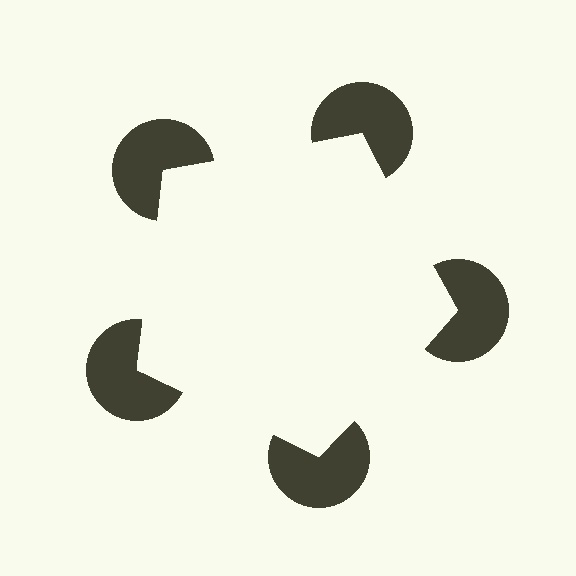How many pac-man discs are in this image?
There are 5 — one at each vertex of the illusory pentagon.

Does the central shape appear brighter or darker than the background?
It typically appears slightly brighter than the background, even though no actual brightness change is drawn.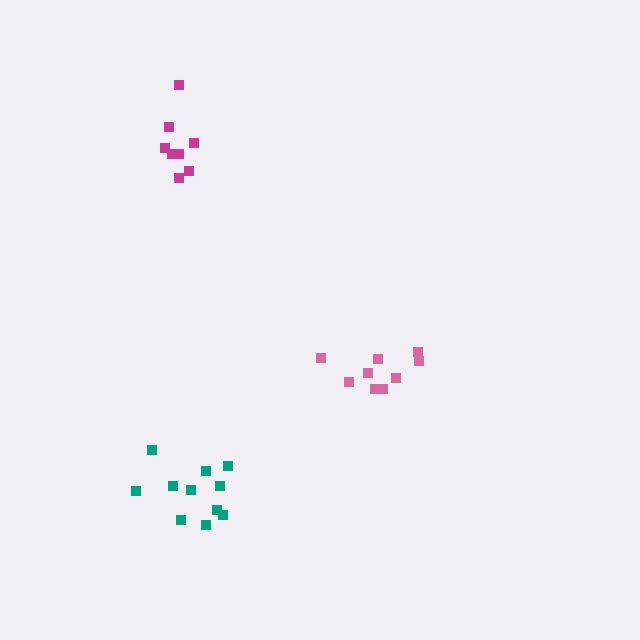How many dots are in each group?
Group 1: 11 dots, Group 2: 8 dots, Group 3: 9 dots (28 total).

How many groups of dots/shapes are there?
There are 3 groups.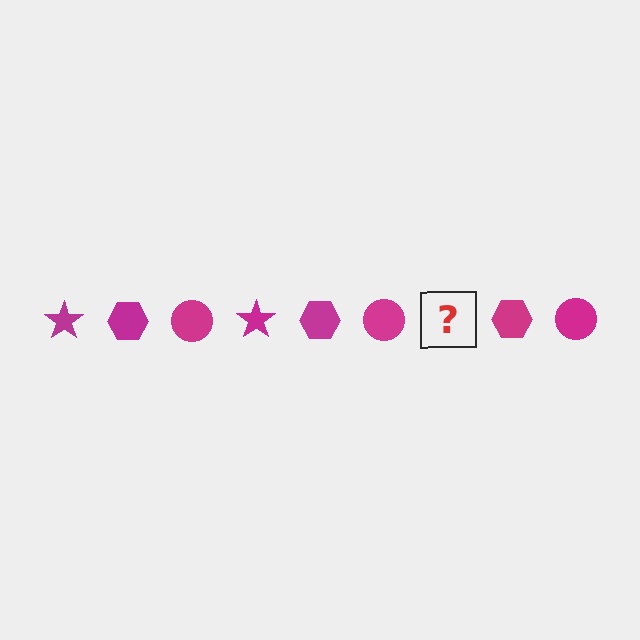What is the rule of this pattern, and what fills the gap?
The rule is that the pattern cycles through star, hexagon, circle shapes in magenta. The gap should be filled with a magenta star.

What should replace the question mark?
The question mark should be replaced with a magenta star.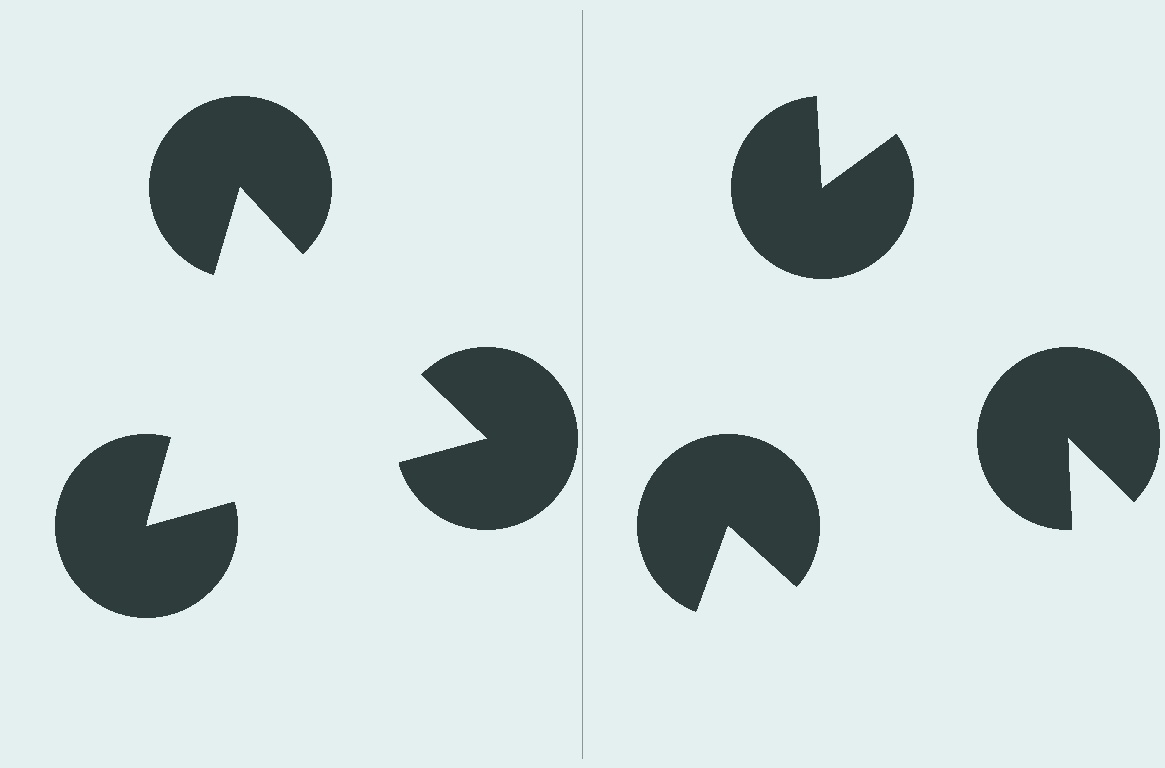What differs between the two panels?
The pac-man discs are positioned identically on both sides; only the wedge orientations differ. On the left they align to a triangle; on the right they are misaligned.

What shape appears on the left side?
An illusory triangle.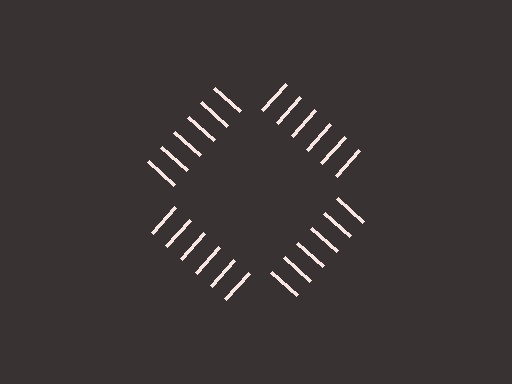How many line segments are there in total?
24 — 6 along each of the 4 edges.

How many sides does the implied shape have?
4 sides — the line-ends trace a square.